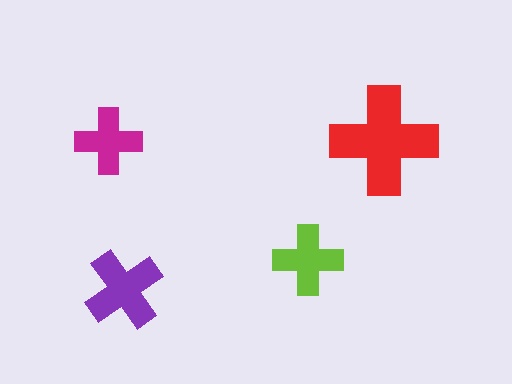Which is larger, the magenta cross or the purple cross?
The purple one.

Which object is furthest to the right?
The red cross is rightmost.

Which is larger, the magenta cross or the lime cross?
The lime one.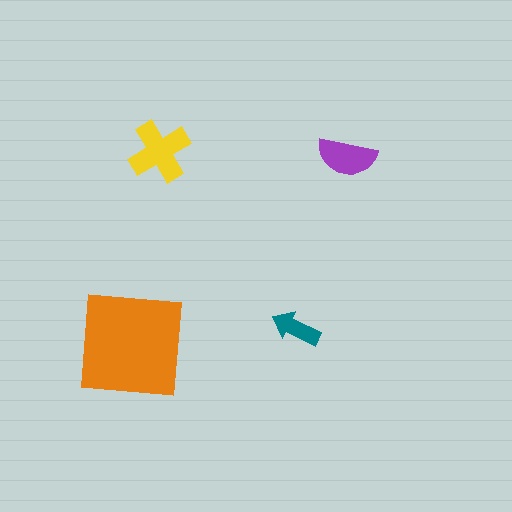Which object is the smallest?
The teal arrow.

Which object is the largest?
The orange square.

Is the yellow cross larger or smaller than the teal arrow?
Larger.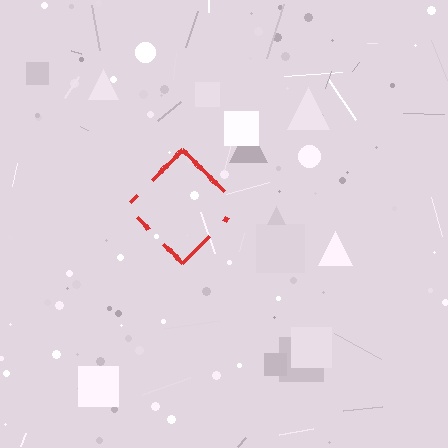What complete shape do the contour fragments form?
The contour fragments form a diamond.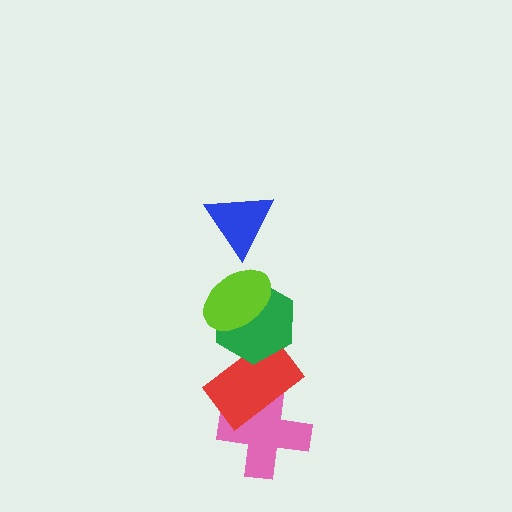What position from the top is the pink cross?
The pink cross is 5th from the top.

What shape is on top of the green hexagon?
The lime ellipse is on top of the green hexagon.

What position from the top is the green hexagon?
The green hexagon is 3rd from the top.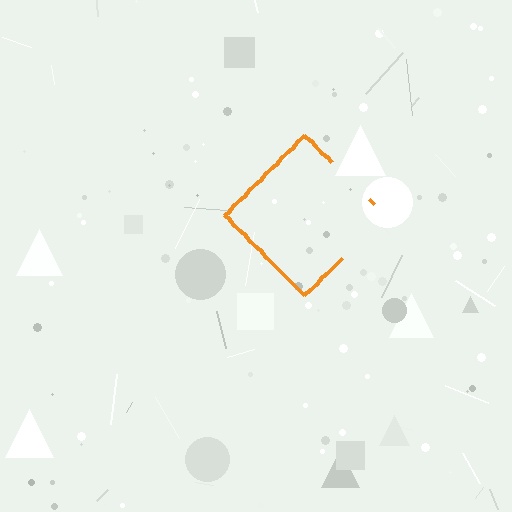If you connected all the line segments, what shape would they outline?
They would outline a diamond.